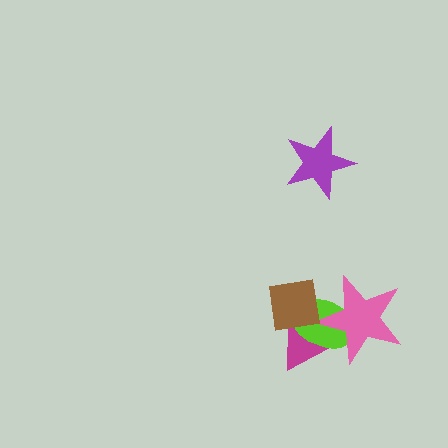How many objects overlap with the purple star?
0 objects overlap with the purple star.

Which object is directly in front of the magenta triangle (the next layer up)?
The lime ellipse is directly in front of the magenta triangle.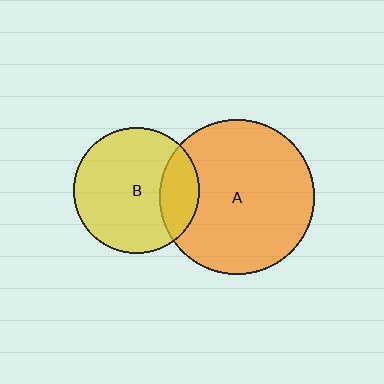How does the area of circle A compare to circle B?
Approximately 1.5 times.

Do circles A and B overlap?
Yes.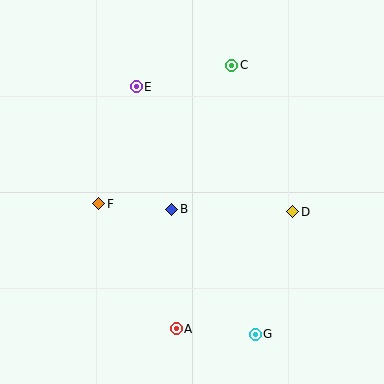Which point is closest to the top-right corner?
Point C is closest to the top-right corner.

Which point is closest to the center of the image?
Point B at (172, 209) is closest to the center.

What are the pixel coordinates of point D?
Point D is at (292, 212).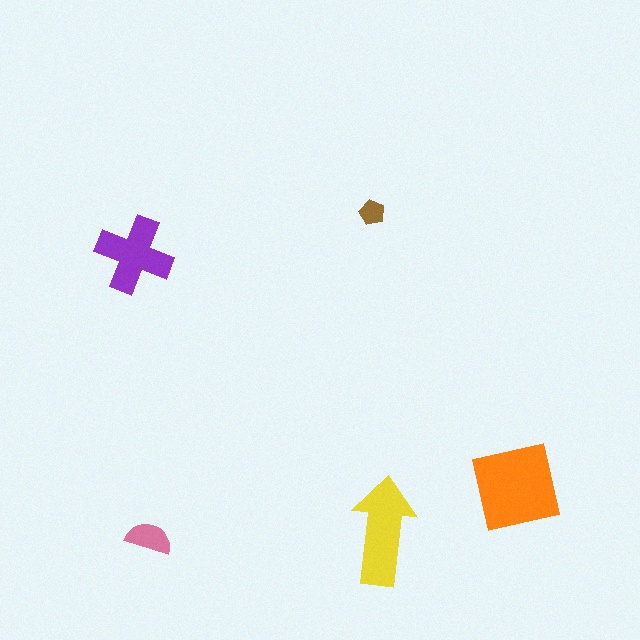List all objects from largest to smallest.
The orange square, the yellow arrow, the purple cross, the pink semicircle, the brown pentagon.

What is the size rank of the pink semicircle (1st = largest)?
4th.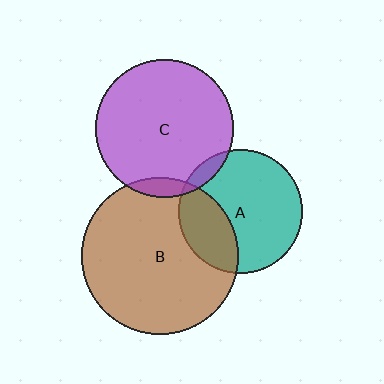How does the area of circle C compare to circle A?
Approximately 1.2 times.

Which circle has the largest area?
Circle B (brown).